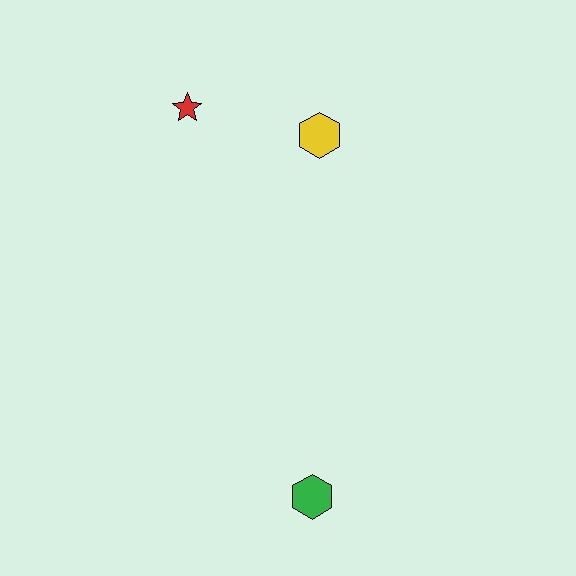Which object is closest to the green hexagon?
The yellow hexagon is closest to the green hexagon.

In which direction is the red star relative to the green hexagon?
The red star is above the green hexagon.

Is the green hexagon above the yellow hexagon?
No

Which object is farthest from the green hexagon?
The red star is farthest from the green hexagon.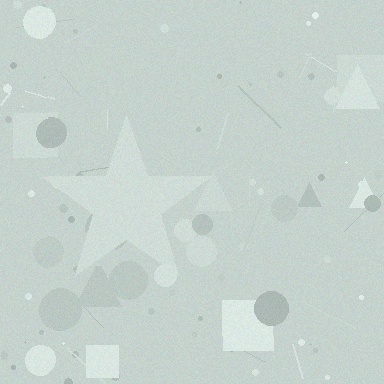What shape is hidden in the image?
A star is hidden in the image.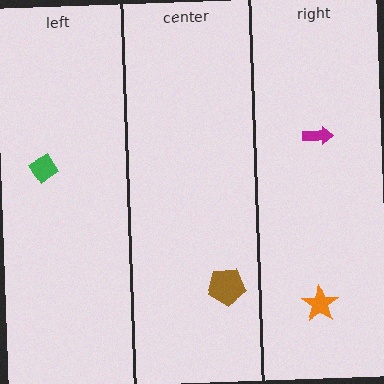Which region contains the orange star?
The right region.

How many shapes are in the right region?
2.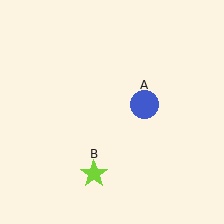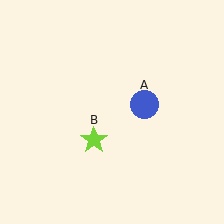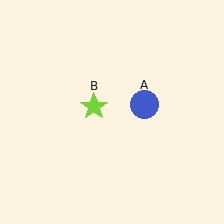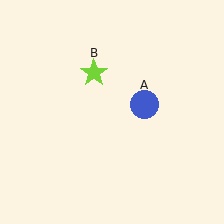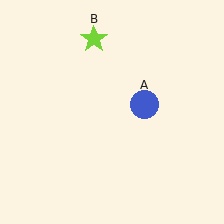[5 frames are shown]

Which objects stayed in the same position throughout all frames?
Blue circle (object A) remained stationary.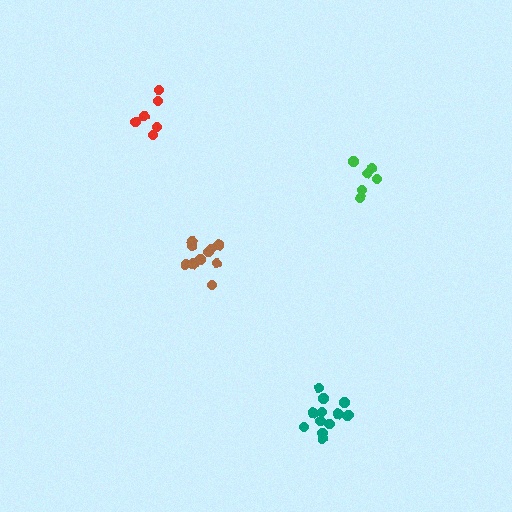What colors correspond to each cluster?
The clusters are colored: brown, teal, red, green.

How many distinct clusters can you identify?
There are 4 distinct clusters.